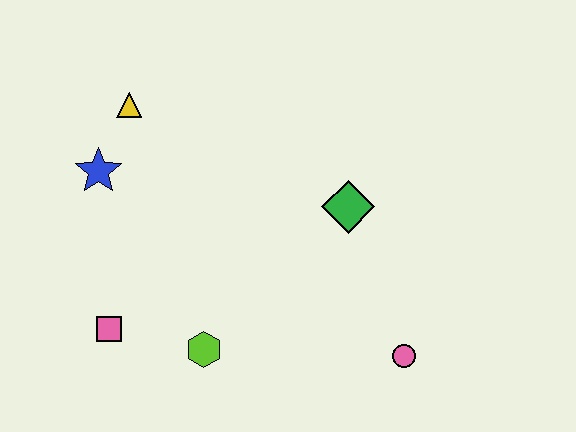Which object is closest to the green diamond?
The pink circle is closest to the green diamond.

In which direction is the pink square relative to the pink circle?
The pink square is to the left of the pink circle.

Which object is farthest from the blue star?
The pink circle is farthest from the blue star.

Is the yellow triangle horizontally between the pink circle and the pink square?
Yes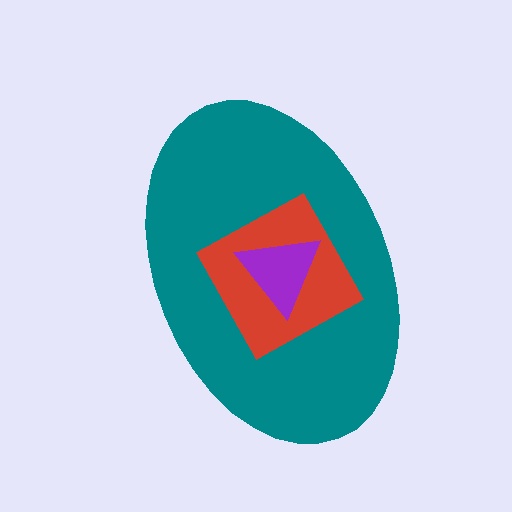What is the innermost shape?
The purple triangle.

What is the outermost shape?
The teal ellipse.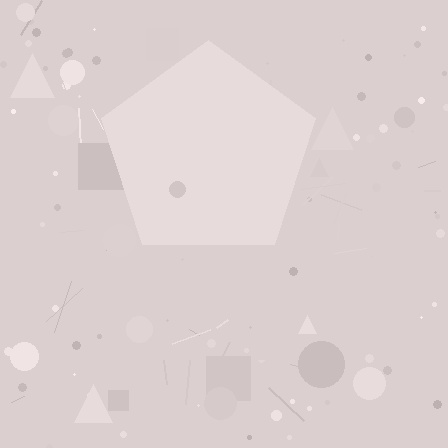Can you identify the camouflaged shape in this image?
The camouflaged shape is a pentagon.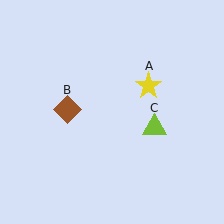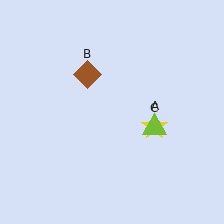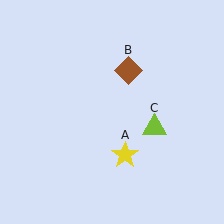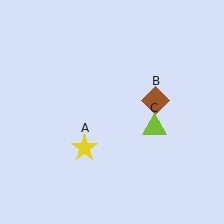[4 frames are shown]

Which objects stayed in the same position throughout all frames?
Lime triangle (object C) remained stationary.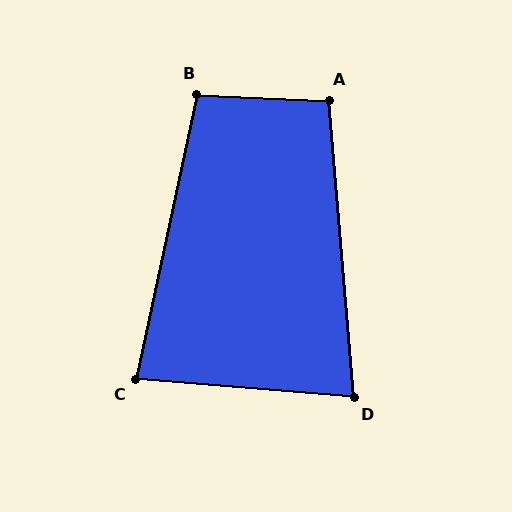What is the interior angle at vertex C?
Approximately 83 degrees (acute).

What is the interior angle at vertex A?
Approximately 97 degrees (obtuse).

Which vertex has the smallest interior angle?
D, at approximately 80 degrees.